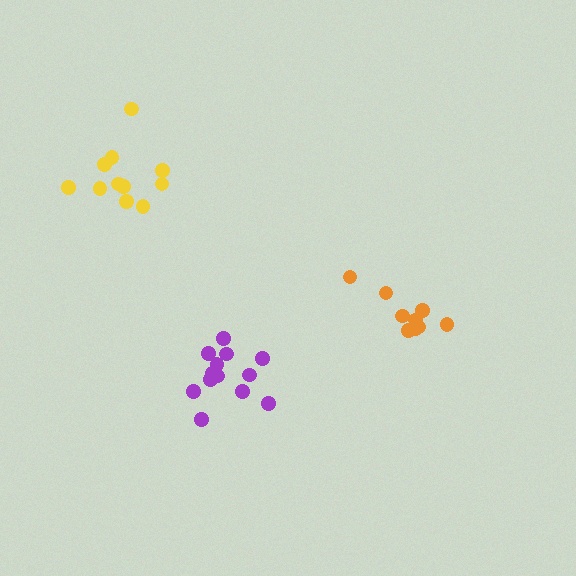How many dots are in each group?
Group 1: 13 dots, Group 2: 9 dots, Group 3: 11 dots (33 total).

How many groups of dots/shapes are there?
There are 3 groups.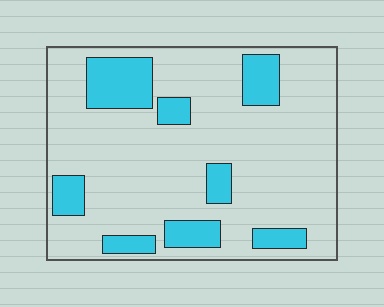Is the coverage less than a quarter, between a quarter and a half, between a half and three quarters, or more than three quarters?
Less than a quarter.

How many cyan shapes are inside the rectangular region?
8.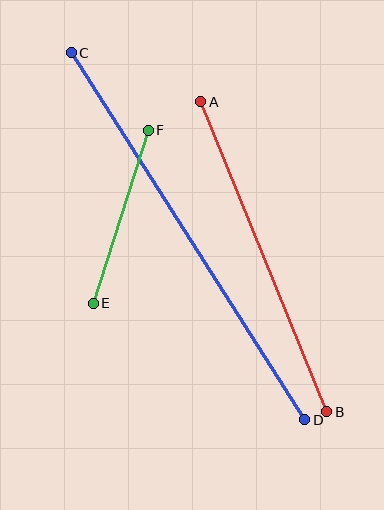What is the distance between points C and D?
The distance is approximately 435 pixels.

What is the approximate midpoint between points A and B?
The midpoint is at approximately (264, 257) pixels.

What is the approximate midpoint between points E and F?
The midpoint is at approximately (121, 217) pixels.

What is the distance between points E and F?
The distance is approximately 181 pixels.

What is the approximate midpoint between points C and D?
The midpoint is at approximately (188, 236) pixels.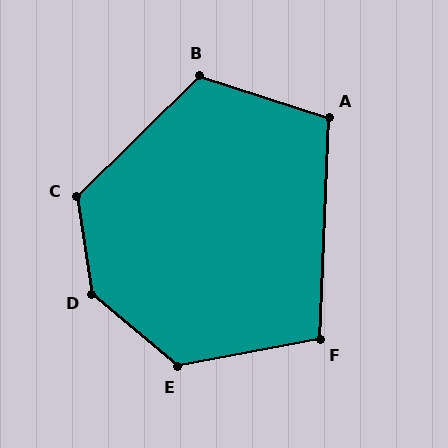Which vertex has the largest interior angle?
D, at approximately 139 degrees.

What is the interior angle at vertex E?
Approximately 129 degrees (obtuse).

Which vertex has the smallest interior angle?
F, at approximately 103 degrees.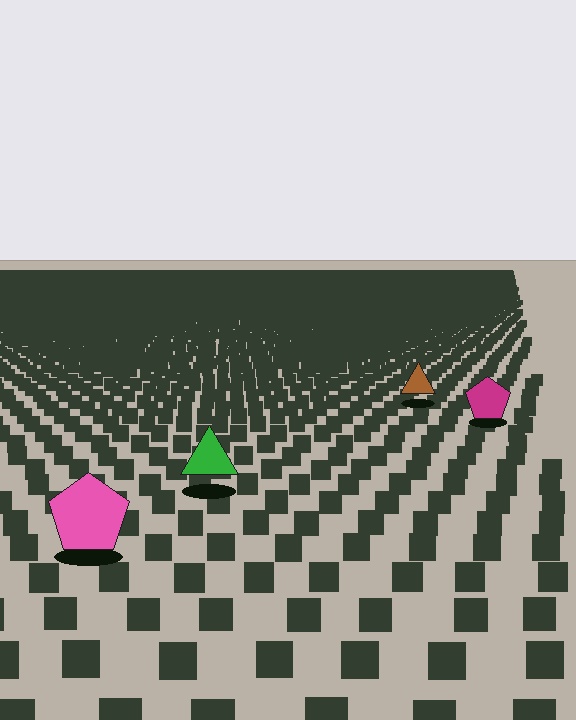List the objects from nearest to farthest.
From nearest to farthest: the pink pentagon, the green triangle, the magenta pentagon, the brown triangle.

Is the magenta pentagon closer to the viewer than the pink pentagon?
No. The pink pentagon is closer — you can tell from the texture gradient: the ground texture is coarser near it.